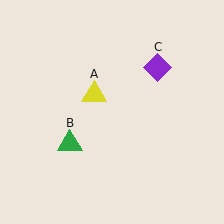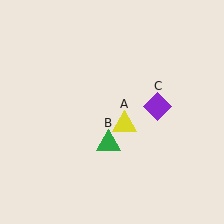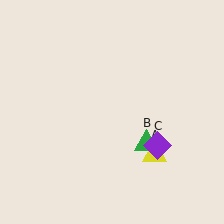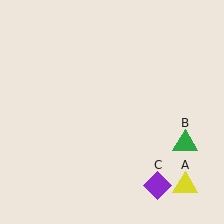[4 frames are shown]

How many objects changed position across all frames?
3 objects changed position: yellow triangle (object A), green triangle (object B), purple diamond (object C).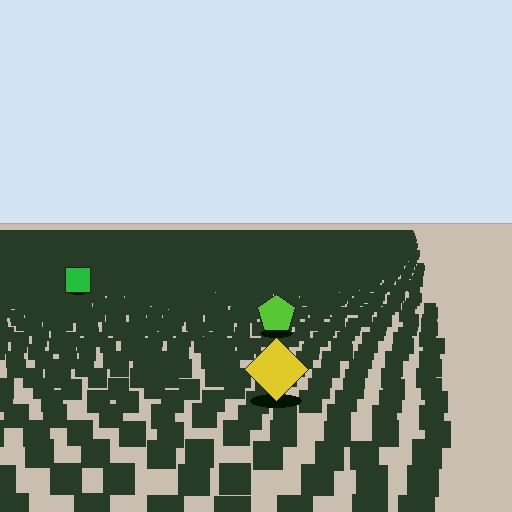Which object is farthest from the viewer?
The green square is farthest from the viewer. It appears smaller and the ground texture around it is denser.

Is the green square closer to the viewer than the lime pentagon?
No. The lime pentagon is closer — you can tell from the texture gradient: the ground texture is coarser near it.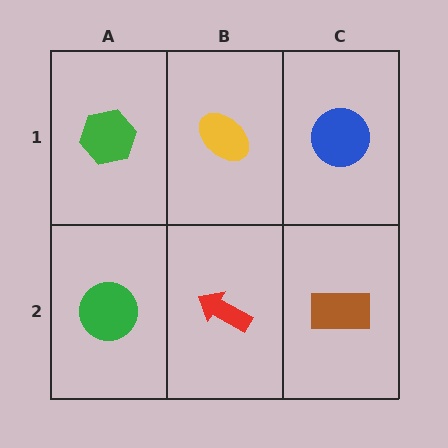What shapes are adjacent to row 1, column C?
A brown rectangle (row 2, column C), a yellow ellipse (row 1, column B).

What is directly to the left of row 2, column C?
A red arrow.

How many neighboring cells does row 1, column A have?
2.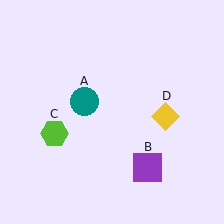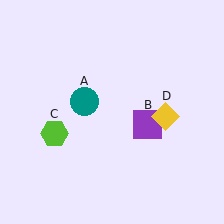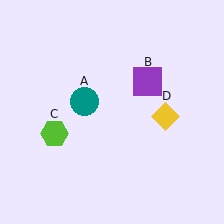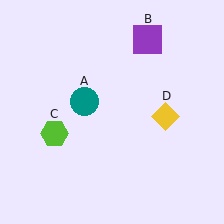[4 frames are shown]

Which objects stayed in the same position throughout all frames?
Teal circle (object A) and lime hexagon (object C) and yellow diamond (object D) remained stationary.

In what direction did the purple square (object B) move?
The purple square (object B) moved up.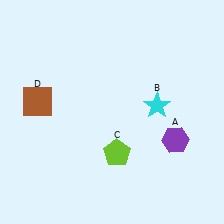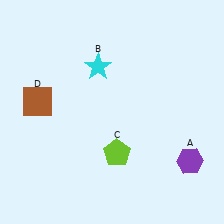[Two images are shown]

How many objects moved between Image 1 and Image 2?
2 objects moved between the two images.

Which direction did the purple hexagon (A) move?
The purple hexagon (A) moved down.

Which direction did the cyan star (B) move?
The cyan star (B) moved left.